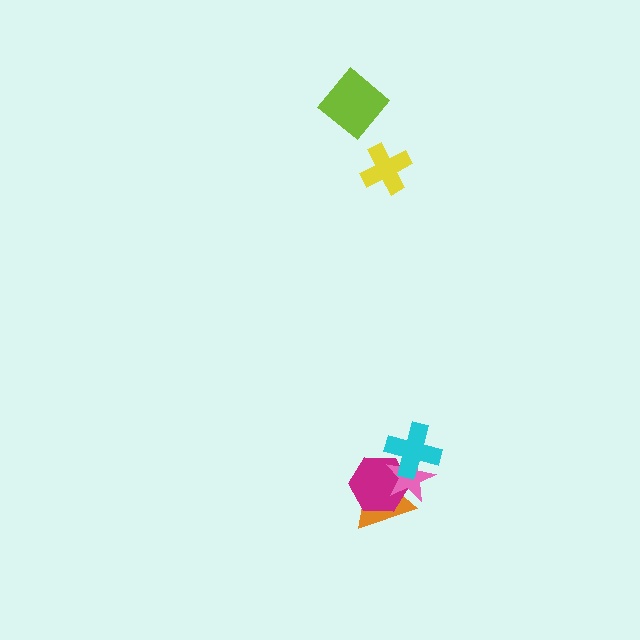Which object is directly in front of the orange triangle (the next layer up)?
The magenta hexagon is directly in front of the orange triangle.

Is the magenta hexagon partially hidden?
Yes, it is partially covered by another shape.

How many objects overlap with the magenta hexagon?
3 objects overlap with the magenta hexagon.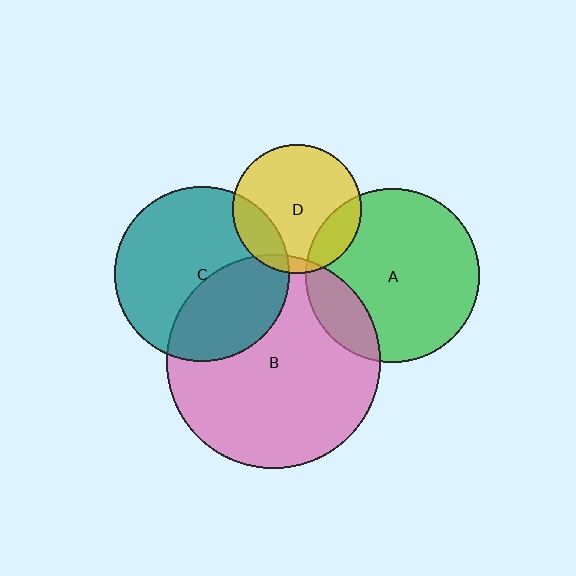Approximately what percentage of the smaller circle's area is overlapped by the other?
Approximately 5%.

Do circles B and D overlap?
Yes.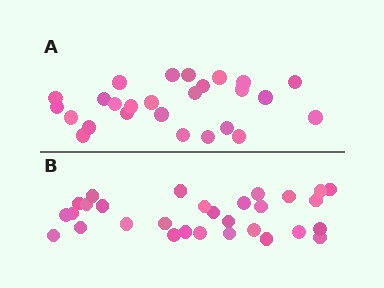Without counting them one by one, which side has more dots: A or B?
Region B (the bottom region) has more dots.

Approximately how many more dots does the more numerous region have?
Region B has about 4 more dots than region A.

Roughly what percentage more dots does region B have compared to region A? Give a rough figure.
About 15% more.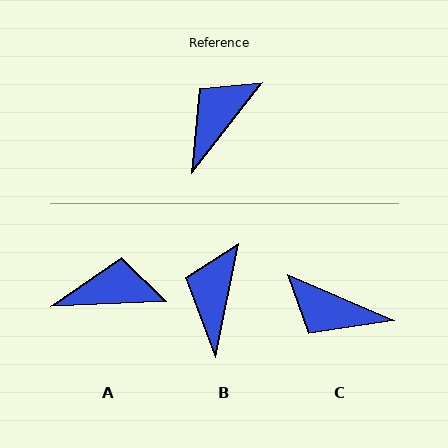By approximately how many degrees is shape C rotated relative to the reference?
Approximately 105 degrees counter-clockwise.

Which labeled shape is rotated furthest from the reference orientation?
C, about 105 degrees away.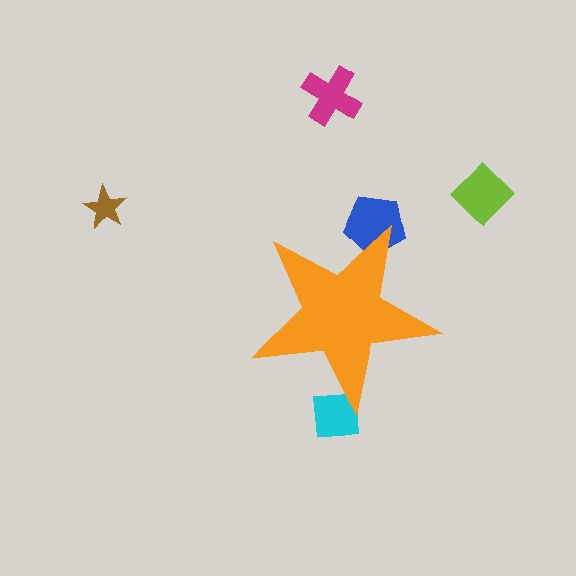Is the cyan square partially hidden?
Yes, the cyan square is partially hidden behind the orange star.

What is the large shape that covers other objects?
An orange star.